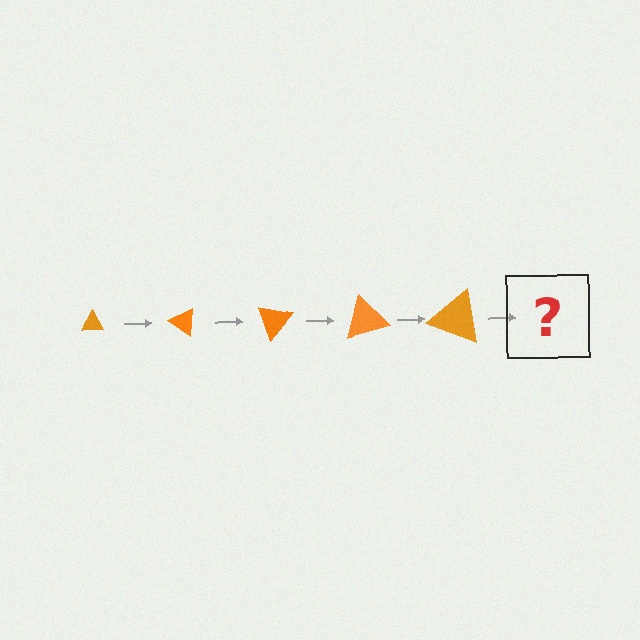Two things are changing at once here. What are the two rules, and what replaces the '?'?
The two rules are that the triangle grows larger each step and it rotates 35 degrees each step. The '?' should be a triangle, larger than the previous one and rotated 175 degrees from the start.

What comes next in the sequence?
The next element should be a triangle, larger than the previous one and rotated 175 degrees from the start.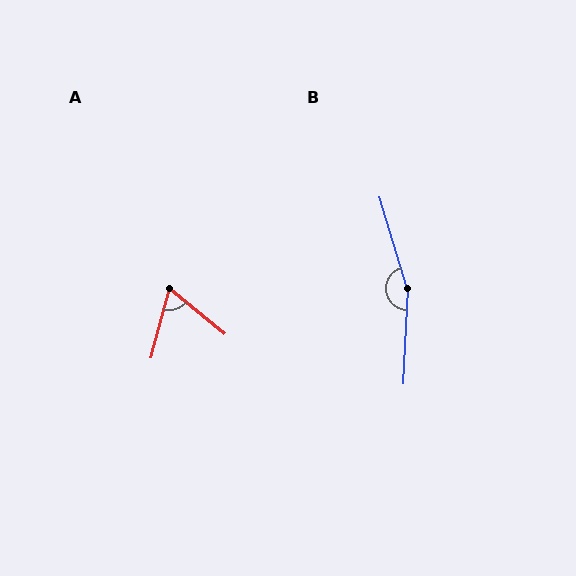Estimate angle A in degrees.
Approximately 65 degrees.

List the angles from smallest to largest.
A (65°), B (161°).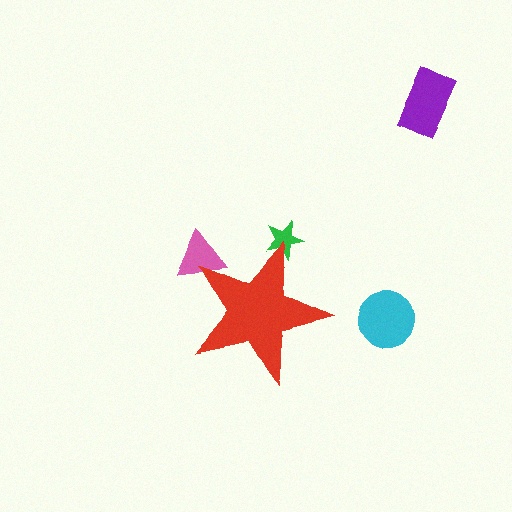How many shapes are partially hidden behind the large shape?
2 shapes are partially hidden.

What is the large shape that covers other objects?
A red star.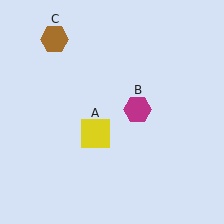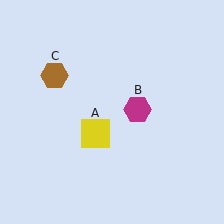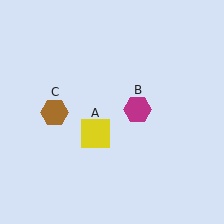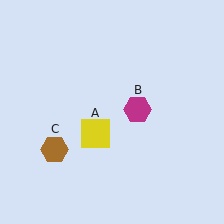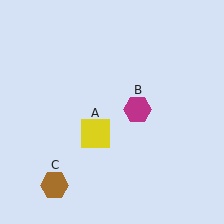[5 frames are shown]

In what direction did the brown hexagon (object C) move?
The brown hexagon (object C) moved down.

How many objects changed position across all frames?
1 object changed position: brown hexagon (object C).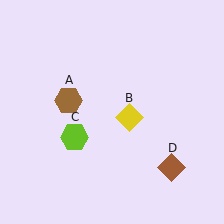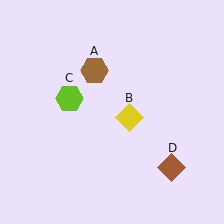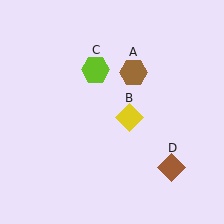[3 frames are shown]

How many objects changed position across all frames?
2 objects changed position: brown hexagon (object A), lime hexagon (object C).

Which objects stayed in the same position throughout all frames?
Yellow diamond (object B) and brown diamond (object D) remained stationary.